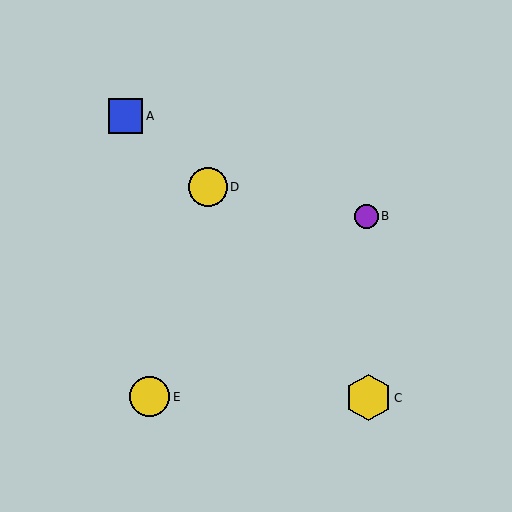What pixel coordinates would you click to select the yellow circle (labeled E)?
Click at (149, 397) to select the yellow circle E.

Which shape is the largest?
The yellow hexagon (labeled C) is the largest.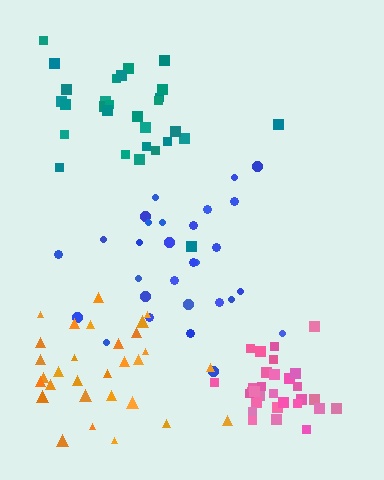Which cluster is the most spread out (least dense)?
Blue.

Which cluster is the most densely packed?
Pink.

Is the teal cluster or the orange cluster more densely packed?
Teal.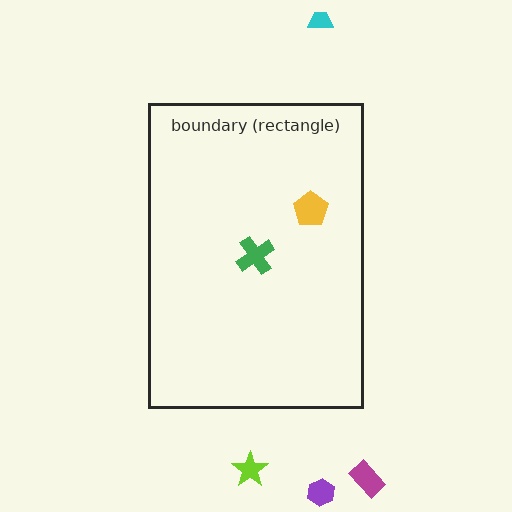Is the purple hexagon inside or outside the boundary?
Outside.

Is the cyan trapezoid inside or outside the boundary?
Outside.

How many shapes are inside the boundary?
2 inside, 4 outside.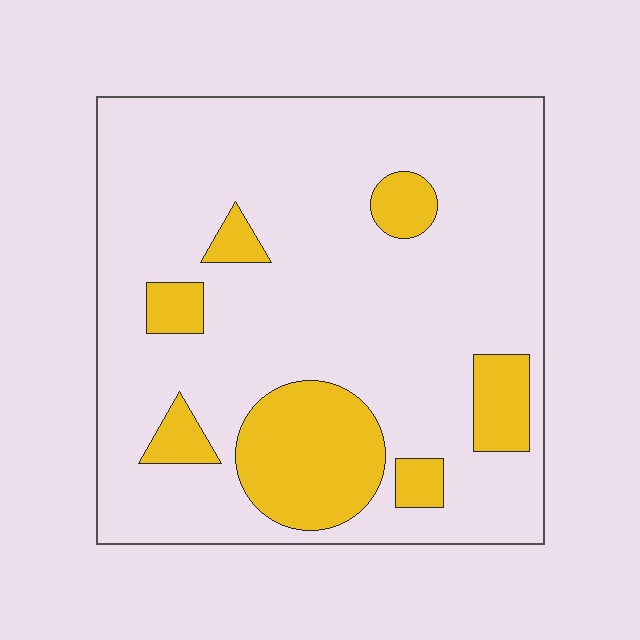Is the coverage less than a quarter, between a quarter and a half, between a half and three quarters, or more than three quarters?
Less than a quarter.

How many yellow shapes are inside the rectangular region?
7.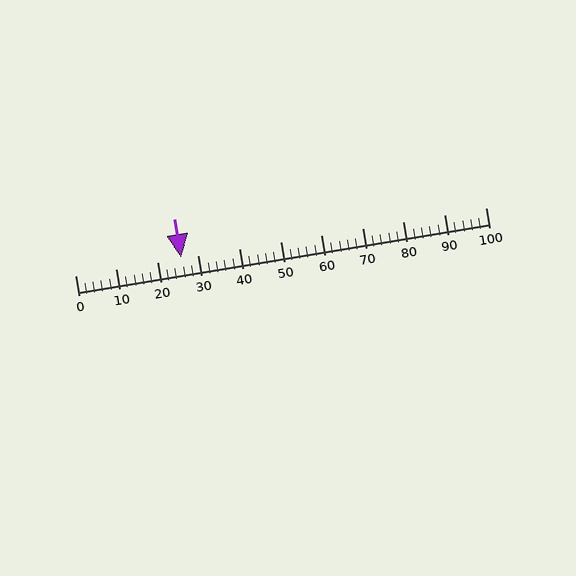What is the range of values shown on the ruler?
The ruler shows values from 0 to 100.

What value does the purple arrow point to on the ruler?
The purple arrow points to approximately 26.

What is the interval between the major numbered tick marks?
The major tick marks are spaced 10 units apart.